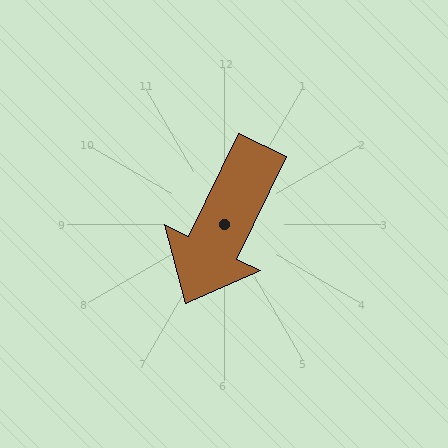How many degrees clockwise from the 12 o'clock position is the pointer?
Approximately 206 degrees.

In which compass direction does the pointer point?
Southwest.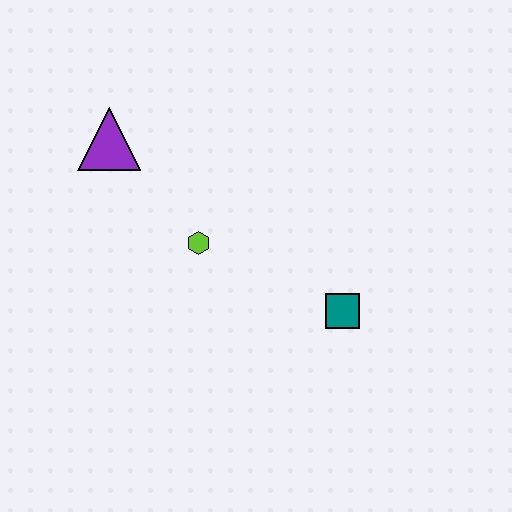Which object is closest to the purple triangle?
The lime hexagon is closest to the purple triangle.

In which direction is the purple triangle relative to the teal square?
The purple triangle is to the left of the teal square.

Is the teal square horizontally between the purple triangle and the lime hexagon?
No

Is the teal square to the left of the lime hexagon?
No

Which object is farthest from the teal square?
The purple triangle is farthest from the teal square.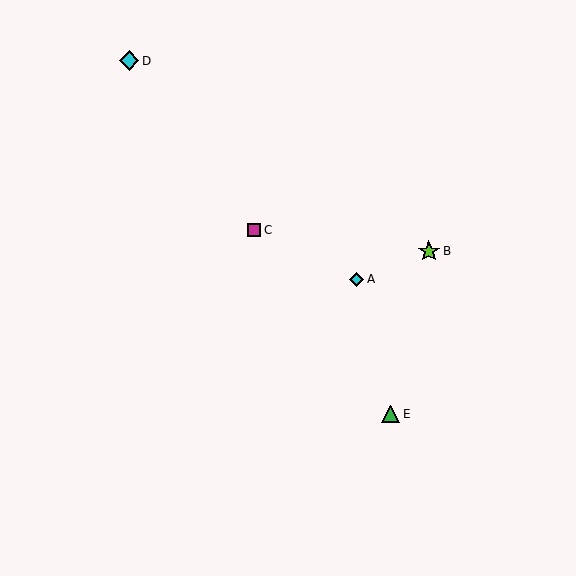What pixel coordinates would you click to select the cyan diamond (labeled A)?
Click at (357, 279) to select the cyan diamond A.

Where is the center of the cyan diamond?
The center of the cyan diamond is at (357, 279).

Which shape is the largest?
The lime star (labeled B) is the largest.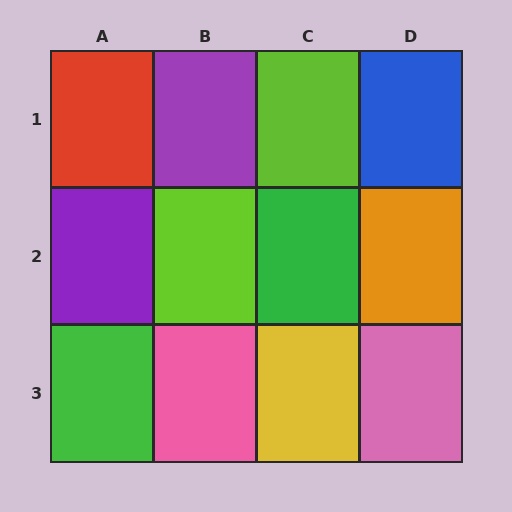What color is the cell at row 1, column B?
Purple.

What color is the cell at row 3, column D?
Pink.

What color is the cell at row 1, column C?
Lime.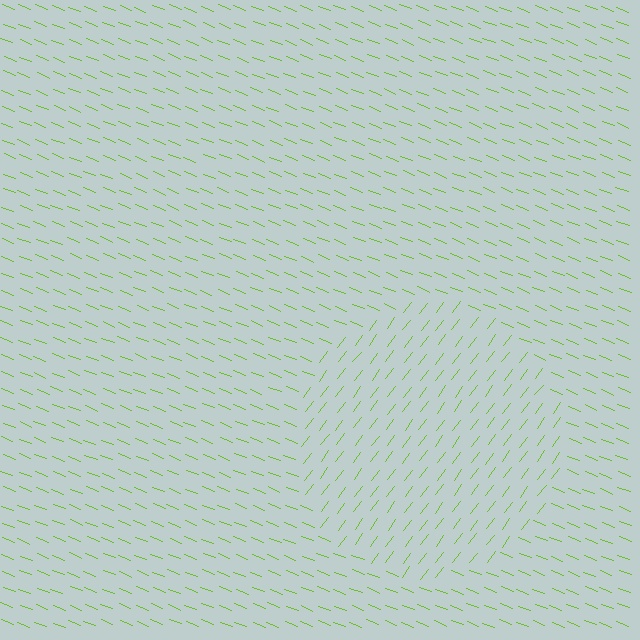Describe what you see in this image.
The image is filled with small lime line segments. A circle region in the image has lines oriented differently from the surrounding lines, creating a visible texture boundary.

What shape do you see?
I see a circle.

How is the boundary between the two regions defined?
The boundary is defined purely by a change in line orientation (approximately 74 degrees difference). All lines are the same color and thickness.